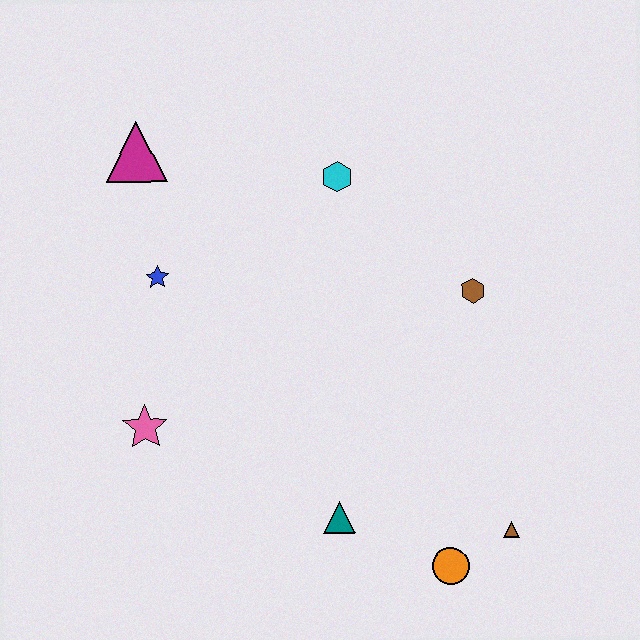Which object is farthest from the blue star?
The brown triangle is farthest from the blue star.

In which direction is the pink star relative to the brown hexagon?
The pink star is to the left of the brown hexagon.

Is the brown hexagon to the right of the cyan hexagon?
Yes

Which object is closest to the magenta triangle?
The blue star is closest to the magenta triangle.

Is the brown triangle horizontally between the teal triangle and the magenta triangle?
No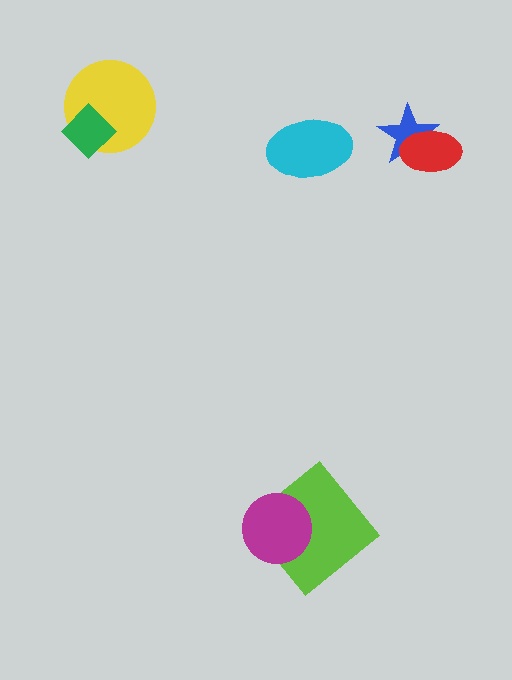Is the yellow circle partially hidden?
Yes, it is partially covered by another shape.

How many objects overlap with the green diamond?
1 object overlaps with the green diamond.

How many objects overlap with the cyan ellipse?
0 objects overlap with the cyan ellipse.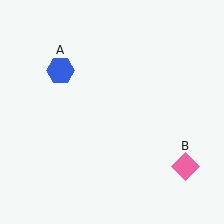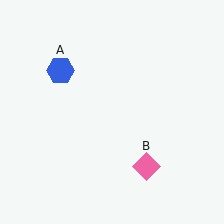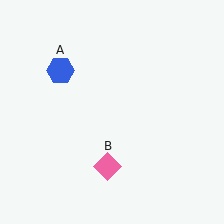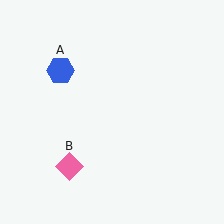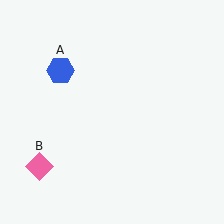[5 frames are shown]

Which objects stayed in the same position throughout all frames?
Blue hexagon (object A) remained stationary.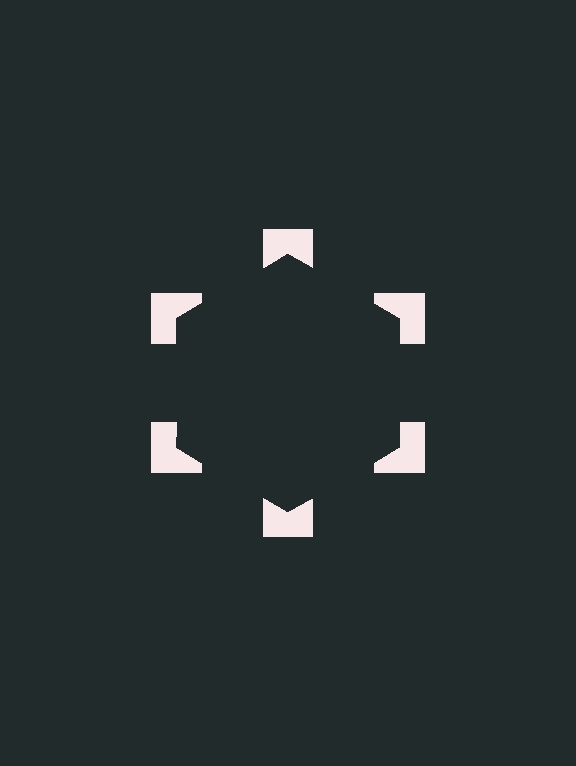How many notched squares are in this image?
There are 6 — one at each vertex of the illusory hexagon.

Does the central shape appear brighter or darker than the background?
It typically appears slightly darker than the background, even though no actual brightness change is drawn.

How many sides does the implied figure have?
6 sides.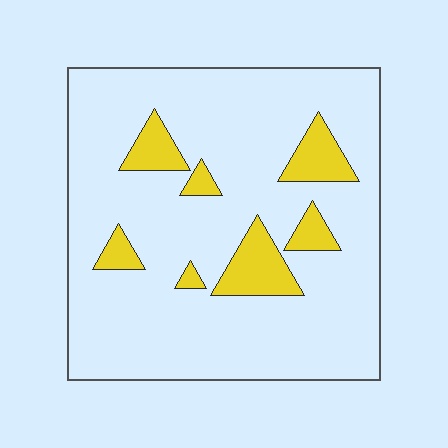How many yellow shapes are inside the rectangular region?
7.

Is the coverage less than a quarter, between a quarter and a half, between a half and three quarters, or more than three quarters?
Less than a quarter.